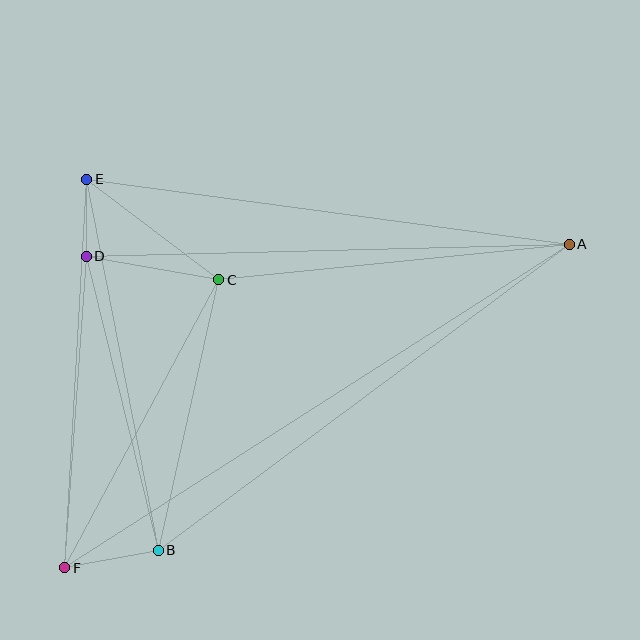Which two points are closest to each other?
Points D and E are closest to each other.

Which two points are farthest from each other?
Points A and F are farthest from each other.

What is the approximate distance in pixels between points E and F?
The distance between E and F is approximately 389 pixels.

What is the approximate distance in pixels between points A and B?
The distance between A and B is approximately 512 pixels.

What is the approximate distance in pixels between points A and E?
The distance between A and E is approximately 487 pixels.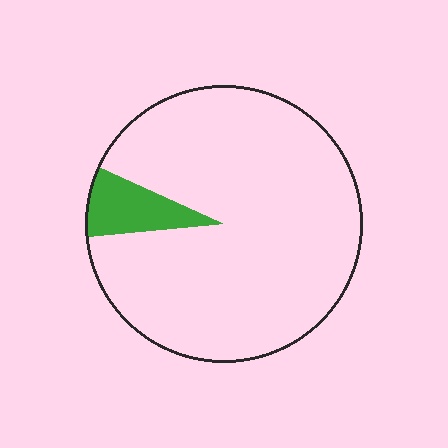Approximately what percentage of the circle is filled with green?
Approximately 10%.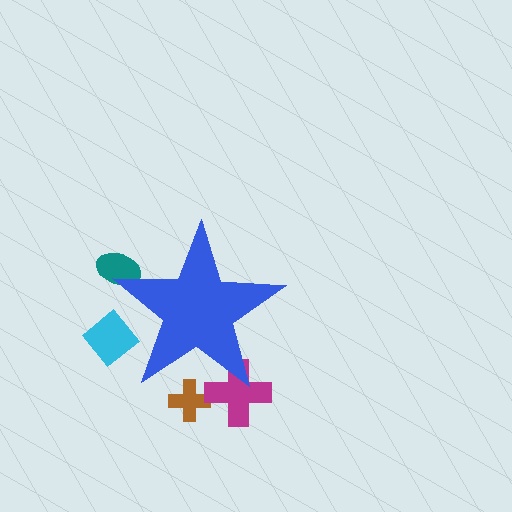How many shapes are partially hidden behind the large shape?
4 shapes are partially hidden.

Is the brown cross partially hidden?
Yes, the brown cross is partially hidden behind the blue star.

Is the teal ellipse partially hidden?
Yes, the teal ellipse is partially hidden behind the blue star.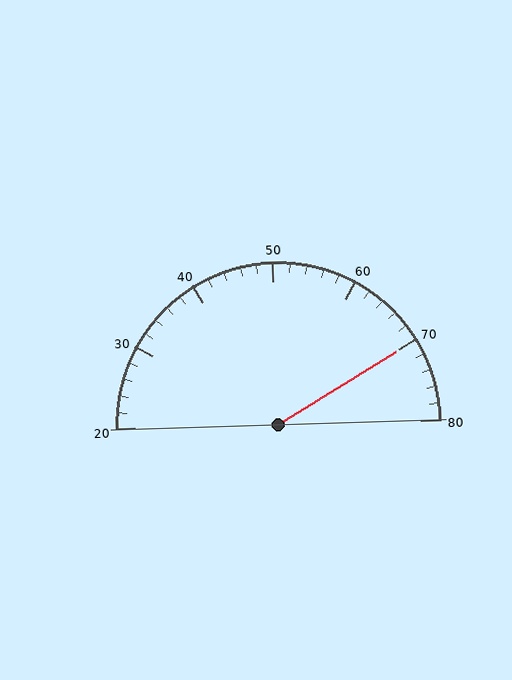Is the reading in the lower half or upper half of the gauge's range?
The reading is in the upper half of the range (20 to 80).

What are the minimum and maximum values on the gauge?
The gauge ranges from 20 to 80.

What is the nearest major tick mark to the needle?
The nearest major tick mark is 70.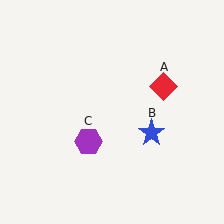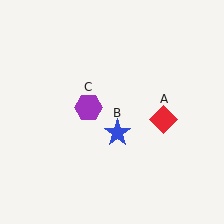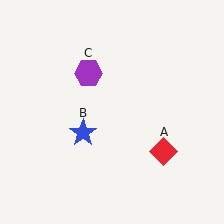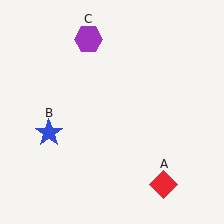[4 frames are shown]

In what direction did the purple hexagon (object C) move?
The purple hexagon (object C) moved up.